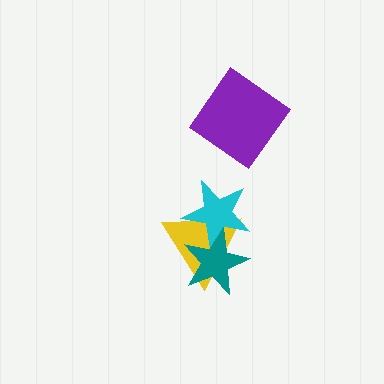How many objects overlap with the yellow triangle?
2 objects overlap with the yellow triangle.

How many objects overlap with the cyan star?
2 objects overlap with the cyan star.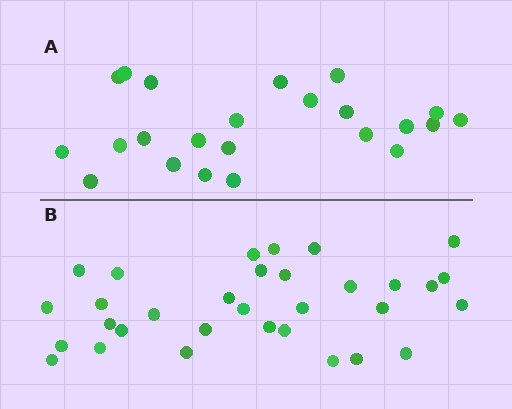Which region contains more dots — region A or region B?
Region B (the bottom region) has more dots.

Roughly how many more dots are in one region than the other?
Region B has roughly 8 or so more dots than region A.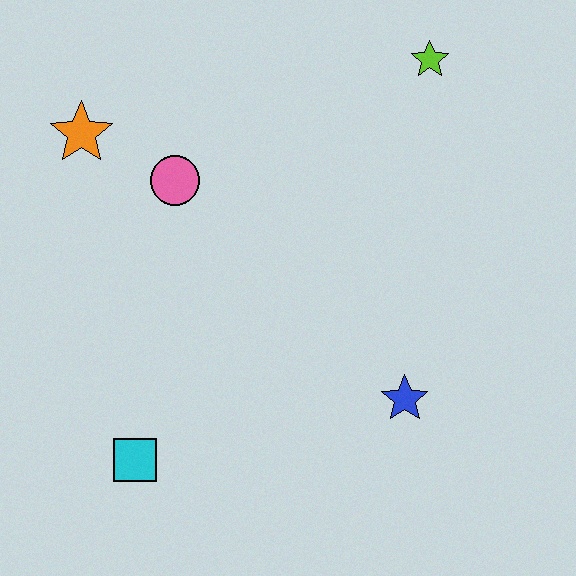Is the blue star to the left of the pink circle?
No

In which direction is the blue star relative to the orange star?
The blue star is to the right of the orange star.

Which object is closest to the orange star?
The pink circle is closest to the orange star.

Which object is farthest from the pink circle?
The blue star is farthest from the pink circle.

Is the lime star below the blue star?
No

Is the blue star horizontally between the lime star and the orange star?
Yes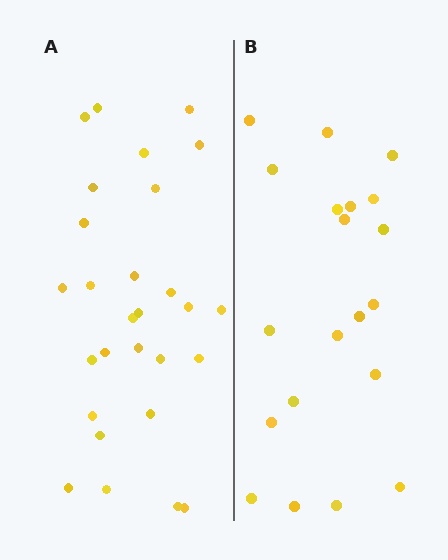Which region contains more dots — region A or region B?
Region A (the left region) has more dots.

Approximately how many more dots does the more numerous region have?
Region A has roughly 8 or so more dots than region B.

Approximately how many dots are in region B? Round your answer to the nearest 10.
About 20 dots.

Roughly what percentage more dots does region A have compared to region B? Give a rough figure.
About 40% more.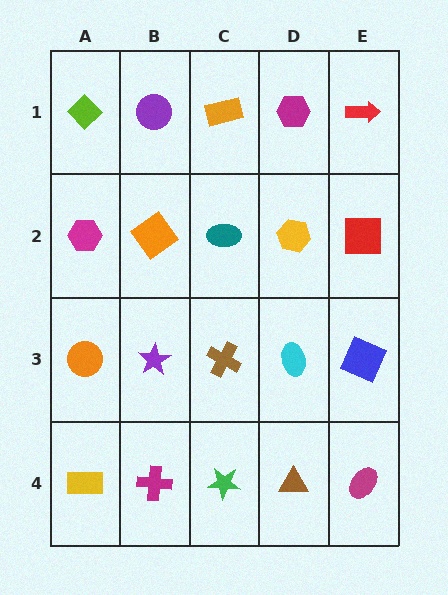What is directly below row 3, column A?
A yellow rectangle.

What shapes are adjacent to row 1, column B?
An orange diamond (row 2, column B), a lime diamond (row 1, column A), an orange rectangle (row 1, column C).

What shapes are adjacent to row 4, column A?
An orange circle (row 3, column A), a magenta cross (row 4, column B).